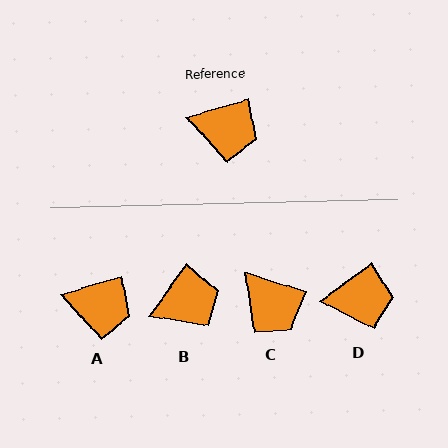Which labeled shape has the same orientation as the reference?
A.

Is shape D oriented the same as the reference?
No, it is off by about 21 degrees.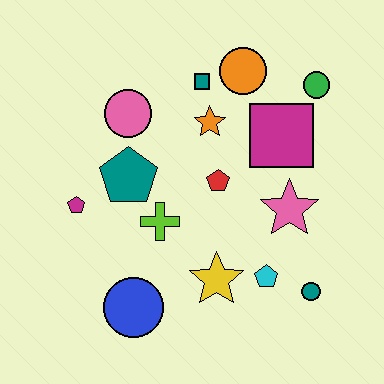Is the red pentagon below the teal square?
Yes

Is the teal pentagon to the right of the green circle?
No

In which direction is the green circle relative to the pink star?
The green circle is above the pink star.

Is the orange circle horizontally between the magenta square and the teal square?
Yes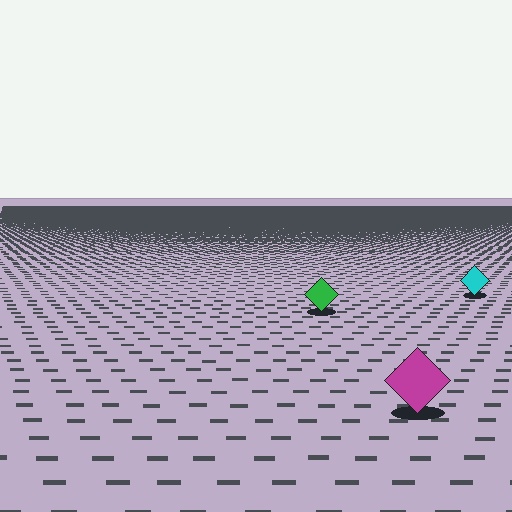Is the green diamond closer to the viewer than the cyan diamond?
Yes. The green diamond is closer — you can tell from the texture gradient: the ground texture is coarser near it.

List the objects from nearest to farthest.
From nearest to farthest: the magenta diamond, the green diamond, the cyan diamond.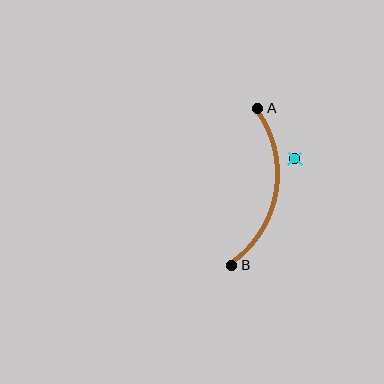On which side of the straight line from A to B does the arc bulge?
The arc bulges to the right of the straight line connecting A and B.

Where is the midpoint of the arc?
The arc midpoint is the point on the curve farthest from the straight line joining A and B. It sits to the right of that line.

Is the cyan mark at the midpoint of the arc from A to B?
No — the cyan mark does not lie on the arc at all. It sits slightly outside the curve.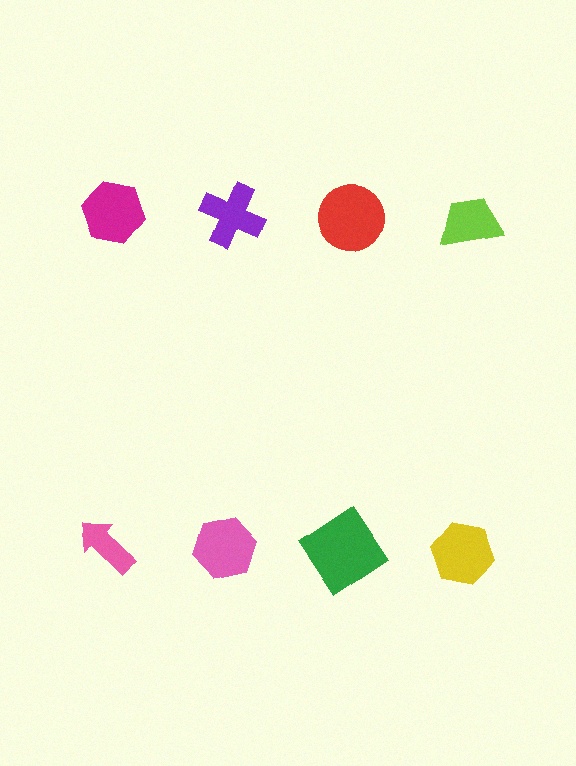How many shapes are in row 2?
4 shapes.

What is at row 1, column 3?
A red circle.